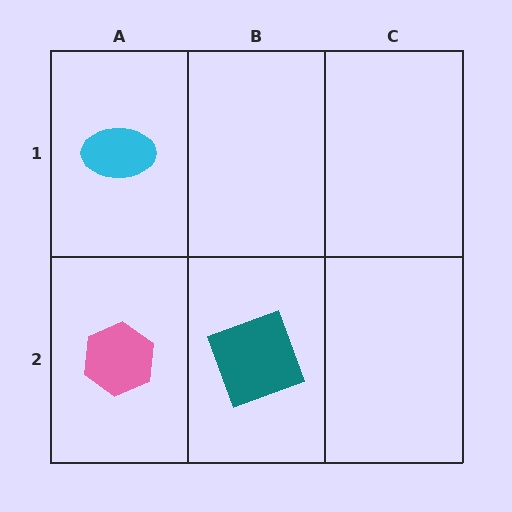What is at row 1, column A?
A cyan ellipse.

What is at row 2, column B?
A teal square.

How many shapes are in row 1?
1 shape.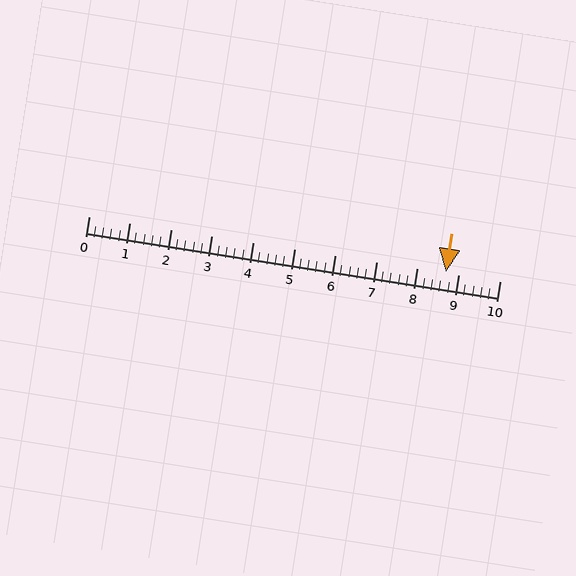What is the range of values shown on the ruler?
The ruler shows values from 0 to 10.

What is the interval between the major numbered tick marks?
The major tick marks are spaced 1 units apart.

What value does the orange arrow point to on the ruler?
The orange arrow points to approximately 8.7.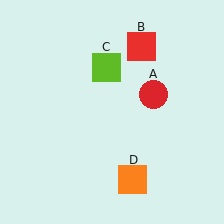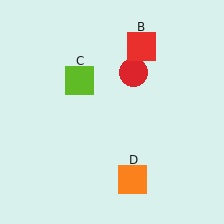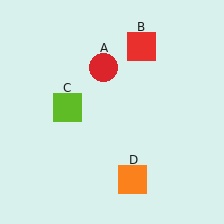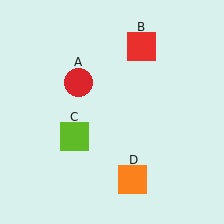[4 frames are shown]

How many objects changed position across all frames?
2 objects changed position: red circle (object A), lime square (object C).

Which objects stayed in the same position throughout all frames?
Red square (object B) and orange square (object D) remained stationary.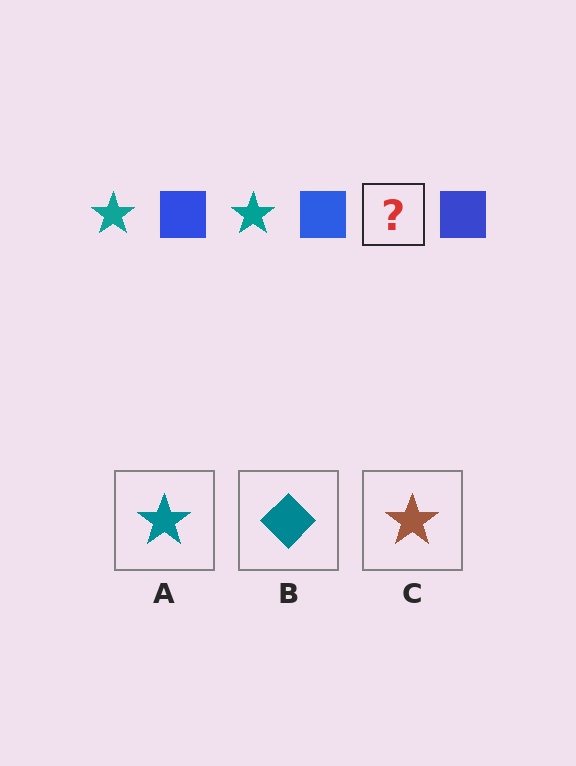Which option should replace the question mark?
Option A.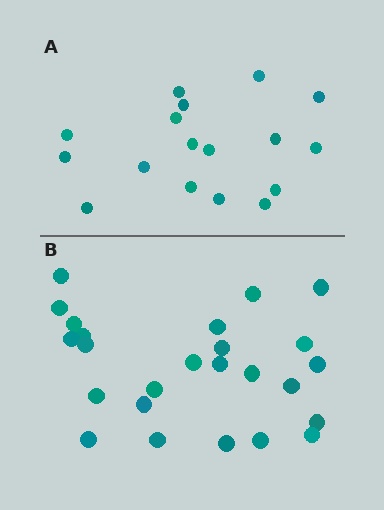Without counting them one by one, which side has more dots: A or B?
Region B (the bottom region) has more dots.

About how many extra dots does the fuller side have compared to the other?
Region B has roughly 8 or so more dots than region A.